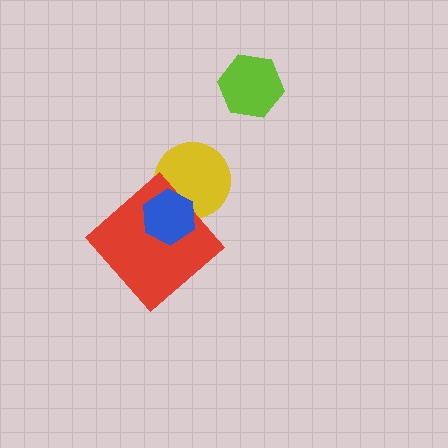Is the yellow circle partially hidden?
Yes, it is partially covered by another shape.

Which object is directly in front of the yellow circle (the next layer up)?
The red diamond is directly in front of the yellow circle.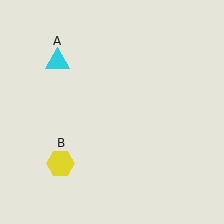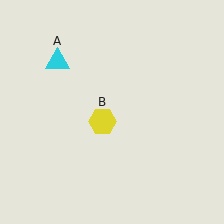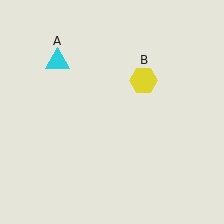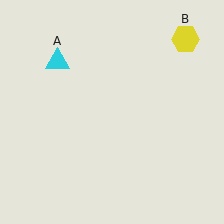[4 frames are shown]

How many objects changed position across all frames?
1 object changed position: yellow hexagon (object B).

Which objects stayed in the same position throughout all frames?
Cyan triangle (object A) remained stationary.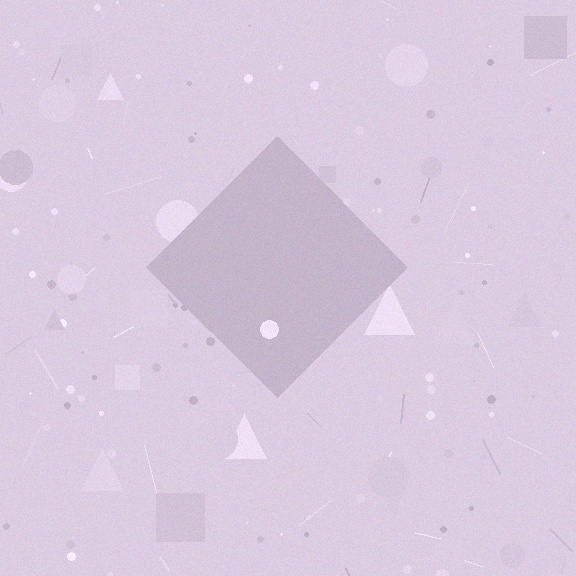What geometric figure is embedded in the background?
A diamond is embedded in the background.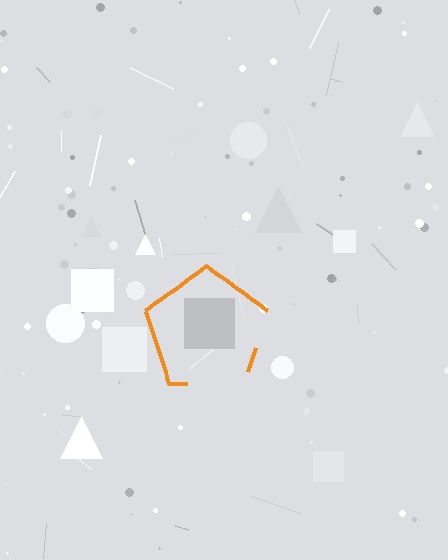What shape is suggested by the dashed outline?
The dashed outline suggests a pentagon.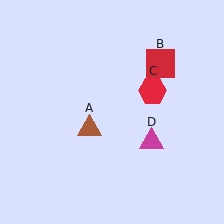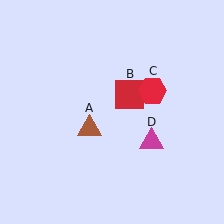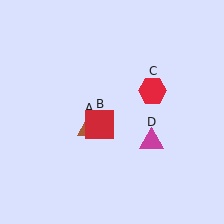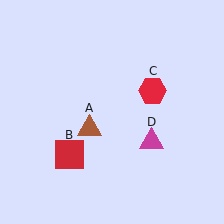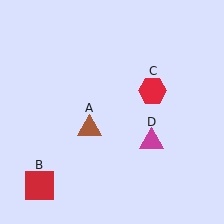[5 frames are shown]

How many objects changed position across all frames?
1 object changed position: red square (object B).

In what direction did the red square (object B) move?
The red square (object B) moved down and to the left.